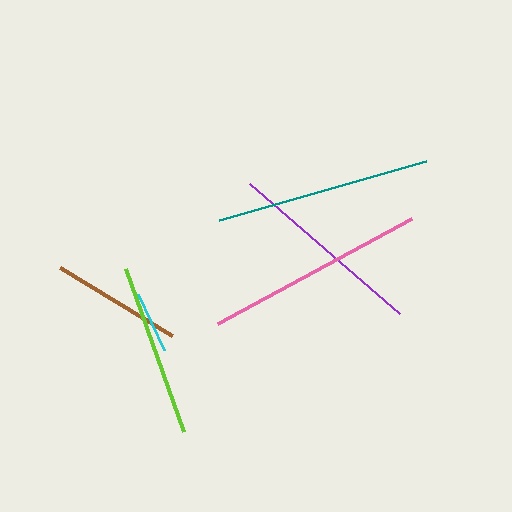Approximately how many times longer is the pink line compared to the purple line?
The pink line is approximately 1.1 times the length of the purple line.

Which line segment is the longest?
The pink line is the longest at approximately 221 pixels.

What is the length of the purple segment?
The purple segment is approximately 198 pixels long.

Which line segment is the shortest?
The cyan line is the shortest at approximately 62 pixels.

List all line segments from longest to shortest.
From longest to shortest: pink, teal, purple, lime, brown, cyan.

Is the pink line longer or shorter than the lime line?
The pink line is longer than the lime line.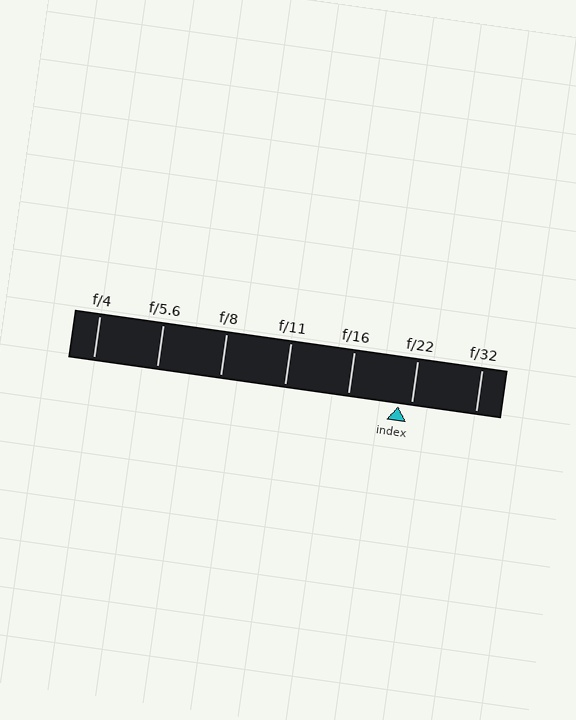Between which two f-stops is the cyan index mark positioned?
The index mark is between f/16 and f/22.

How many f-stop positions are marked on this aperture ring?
There are 7 f-stop positions marked.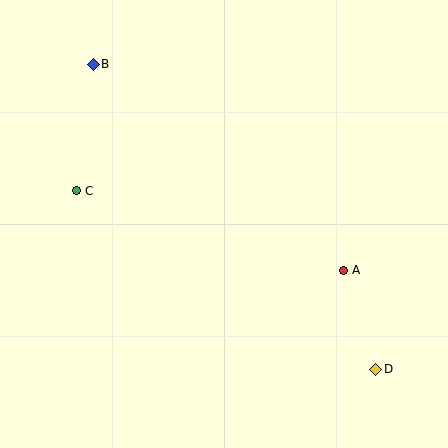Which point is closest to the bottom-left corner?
Point C is closest to the bottom-left corner.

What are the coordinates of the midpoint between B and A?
The midpoint between B and A is at (219, 167).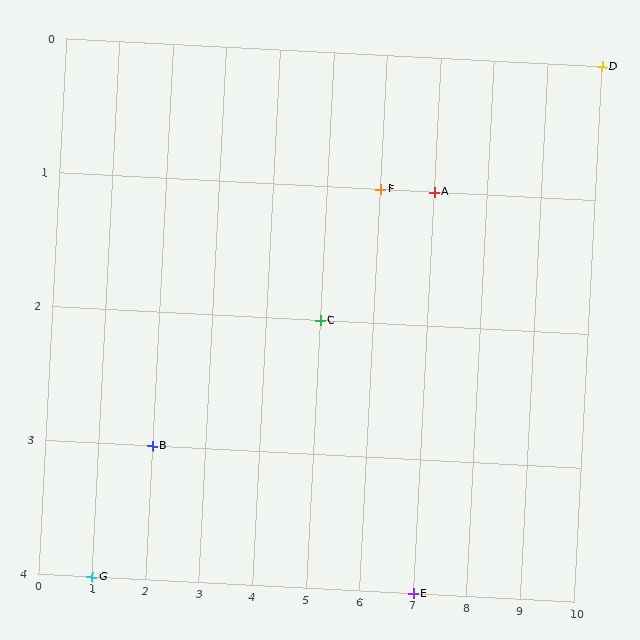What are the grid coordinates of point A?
Point A is at grid coordinates (7, 1).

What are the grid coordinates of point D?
Point D is at grid coordinates (10, 0).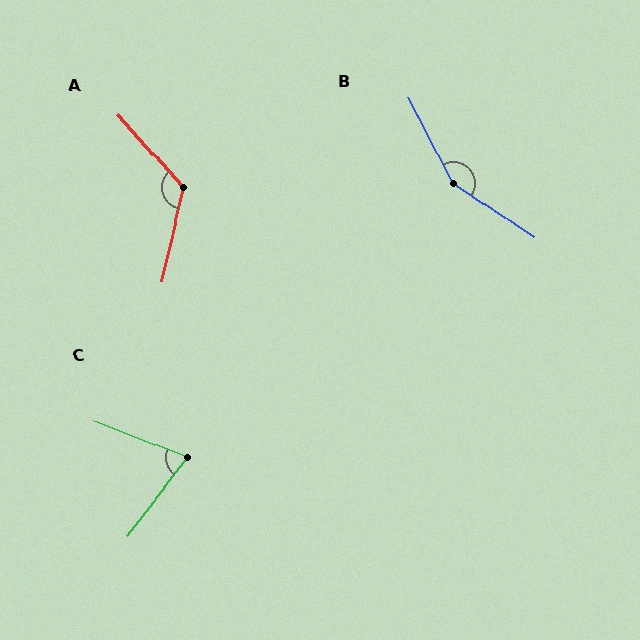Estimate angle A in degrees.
Approximately 126 degrees.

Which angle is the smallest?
C, at approximately 73 degrees.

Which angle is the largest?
B, at approximately 151 degrees.